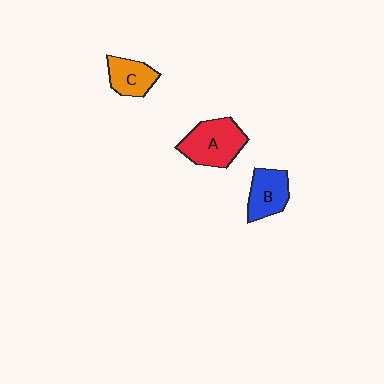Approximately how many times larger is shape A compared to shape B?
Approximately 1.4 times.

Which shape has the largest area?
Shape A (red).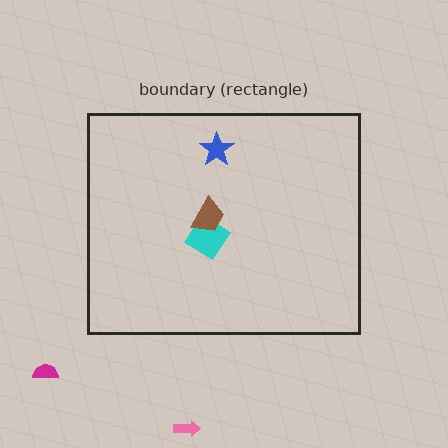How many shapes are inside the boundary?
3 inside, 2 outside.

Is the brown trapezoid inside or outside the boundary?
Inside.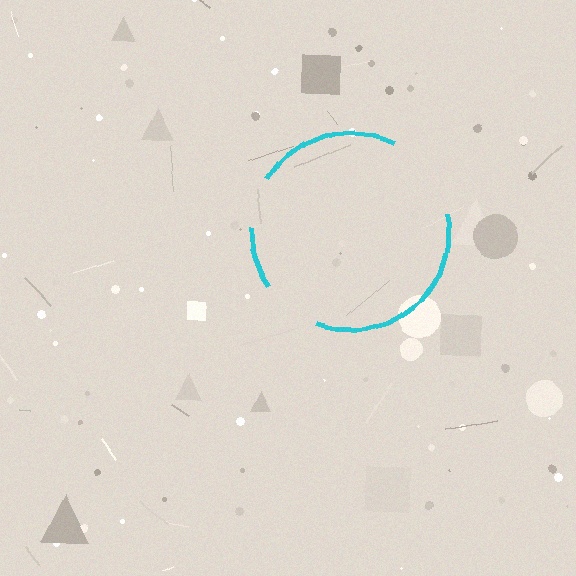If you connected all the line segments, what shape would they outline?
They would outline a circle.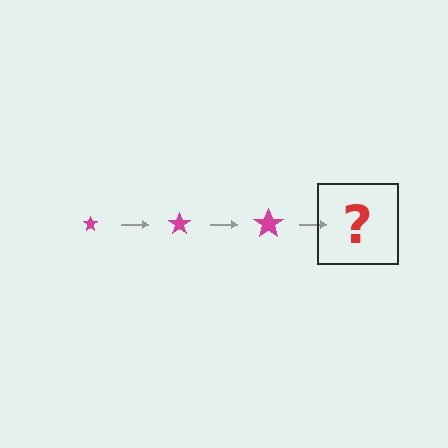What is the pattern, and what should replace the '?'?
The pattern is that the star gets progressively larger each step. The '?' should be a magenta star, larger than the previous one.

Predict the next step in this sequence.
The next step is a magenta star, larger than the previous one.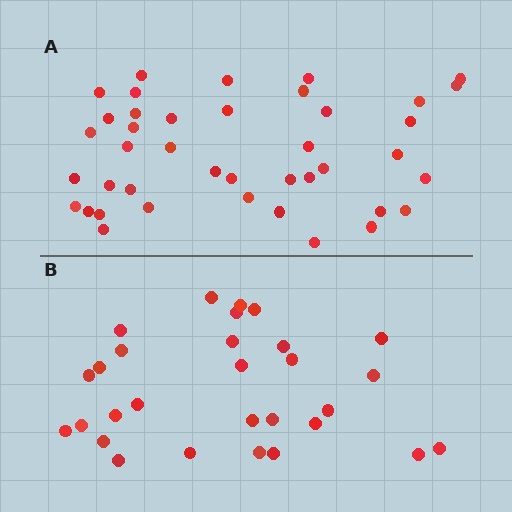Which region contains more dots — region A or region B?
Region A (the top region) has more dots.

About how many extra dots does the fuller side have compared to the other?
Region A has roughly 12 or so more dots than region B.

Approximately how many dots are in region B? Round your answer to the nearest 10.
About 30 dots. (The exact count is 29, which rounds to 30.)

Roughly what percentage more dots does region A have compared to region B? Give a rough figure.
About 40% more.